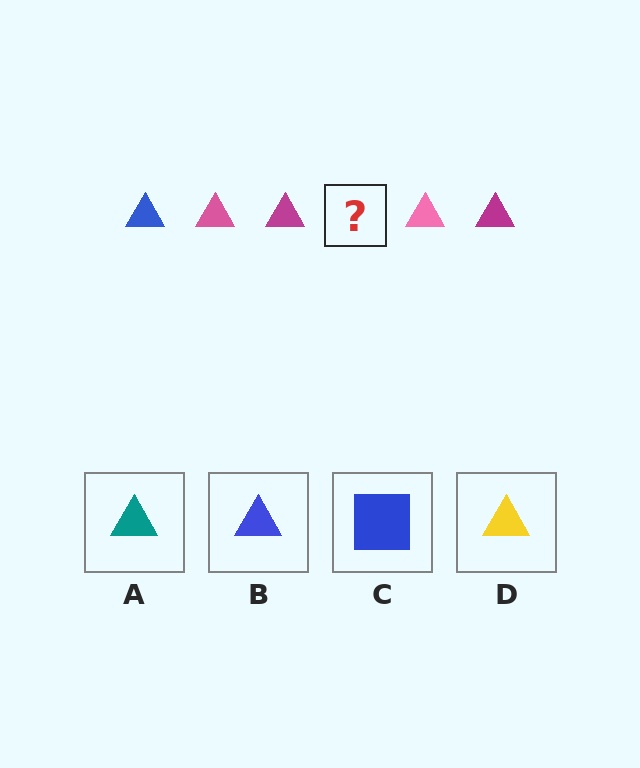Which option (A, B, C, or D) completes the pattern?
B.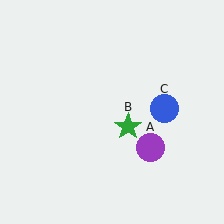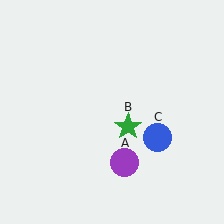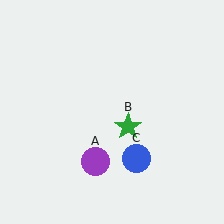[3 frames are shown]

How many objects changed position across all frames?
2 objects changed position: purple circle (object A), blue circle (object C).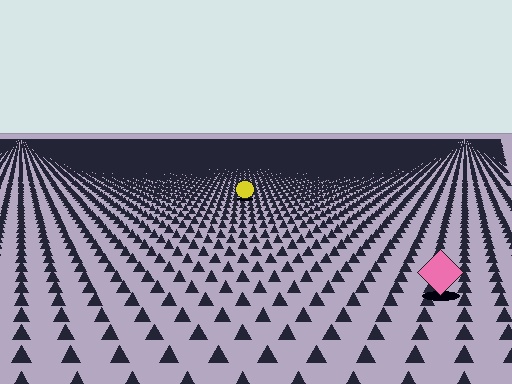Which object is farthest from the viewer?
The yellow circle is farthest from the viewer. It appears smaller and the ground texture around it is denser.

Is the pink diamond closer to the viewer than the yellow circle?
Yes. The pink diamond is closer — you can tell from the texture gradient: the ground texture is coarser near it.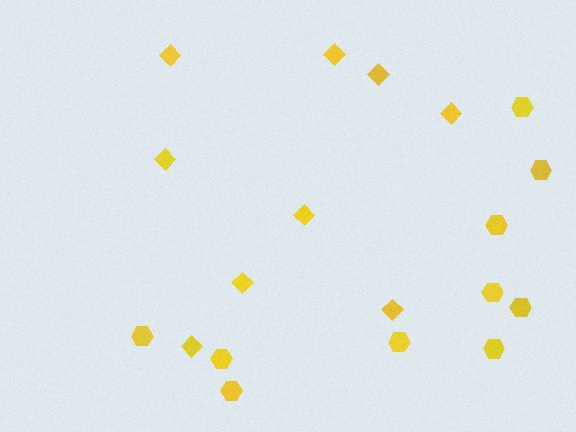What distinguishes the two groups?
There are 2 groups: one group of diamonds (9) and one group of hexagons (10).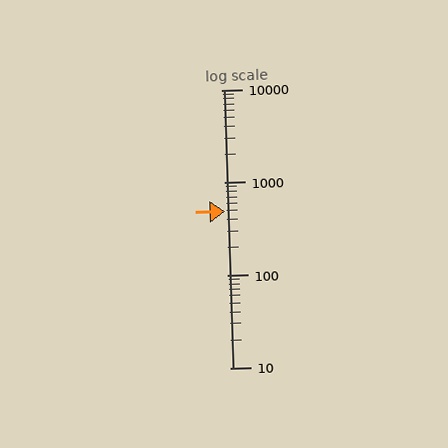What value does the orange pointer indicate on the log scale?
The pointer indicates approximately 490.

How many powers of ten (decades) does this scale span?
The scale spans 3 decades, from 10 to 10000.